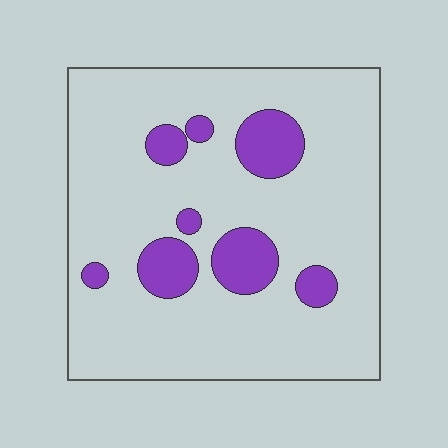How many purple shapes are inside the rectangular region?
8.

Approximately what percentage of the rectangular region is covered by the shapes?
Approximately 15%.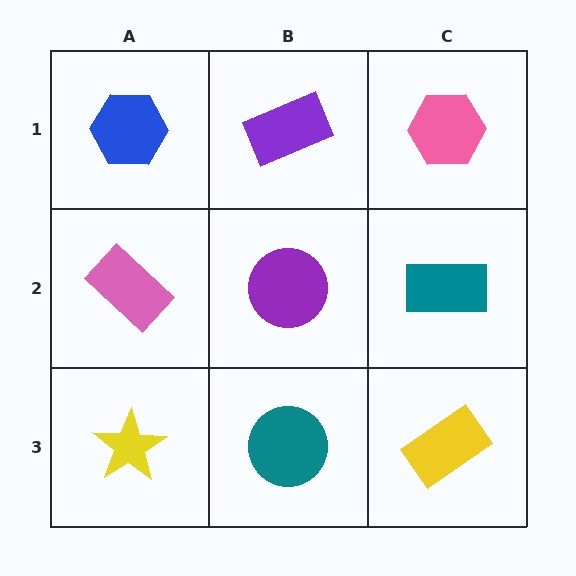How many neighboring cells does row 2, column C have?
3.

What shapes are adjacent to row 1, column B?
A purple circle (row 2, column B), a blue hexagon (row 1, column A), a pink hexagon (row 1, column C).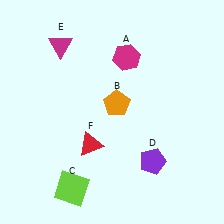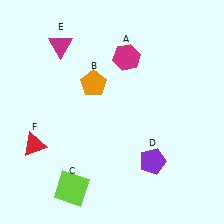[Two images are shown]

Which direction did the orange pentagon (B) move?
The orange pentagon (B) moved left.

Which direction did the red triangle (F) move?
The red triangle (F) moved left.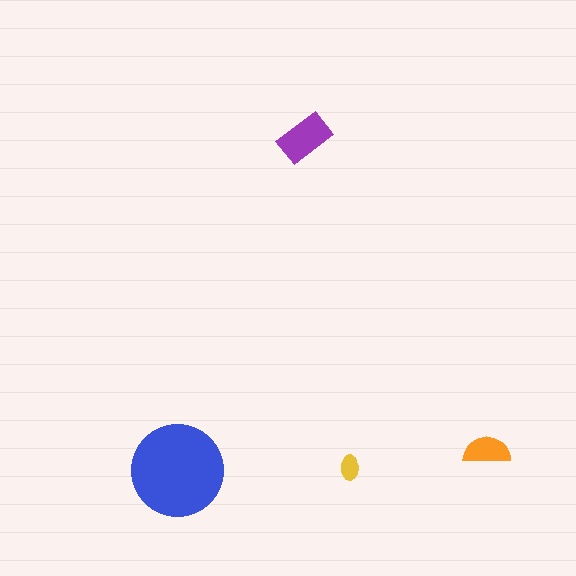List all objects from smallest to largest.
The yellow ellipse, the orange semicircle, the purple rectangle, the blue circle.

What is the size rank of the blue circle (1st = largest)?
1st.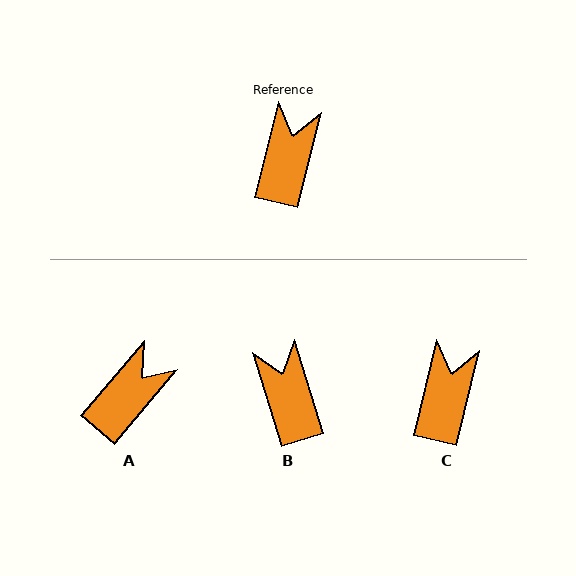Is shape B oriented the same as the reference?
No, it is off by about 31 degrees.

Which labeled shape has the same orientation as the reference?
C.